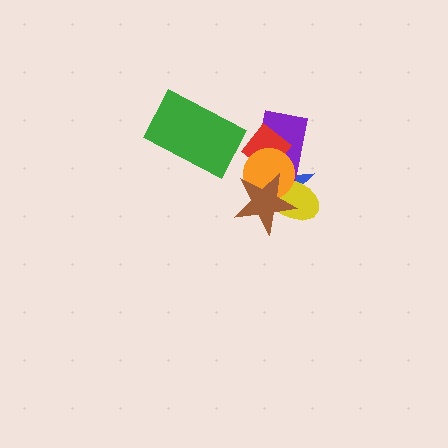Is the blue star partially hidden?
Yes, it is partially covered by another shape.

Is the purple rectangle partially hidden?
Yes, it is partially covered by another shape.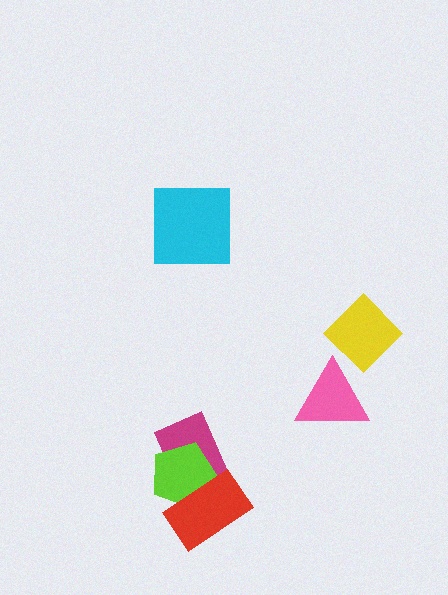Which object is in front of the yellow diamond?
The pink triangle is in front of the yellow diamond.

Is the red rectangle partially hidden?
No, no other shape covers it.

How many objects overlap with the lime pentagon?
2 objects overlap with the lime pentagon.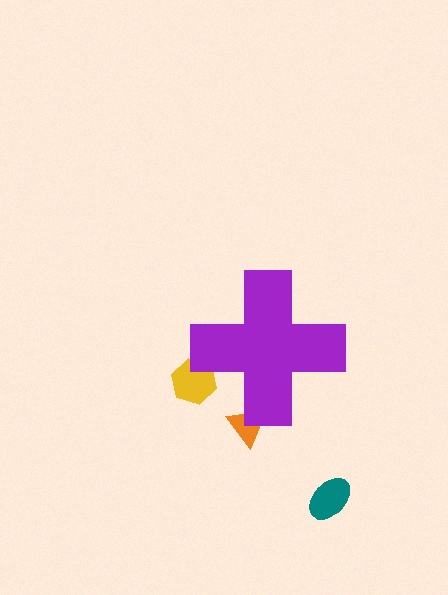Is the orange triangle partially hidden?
Yes, the orange triangle is partially hidden behind the purple cross.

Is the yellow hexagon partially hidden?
Yes, the yellow hexagon is partially hidden behind the purple cross.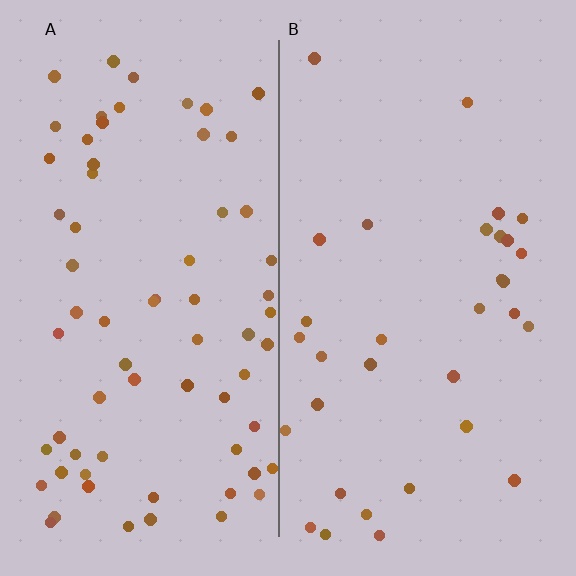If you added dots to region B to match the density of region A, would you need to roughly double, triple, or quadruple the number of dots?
Approximately double.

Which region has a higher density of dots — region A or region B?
A (the left).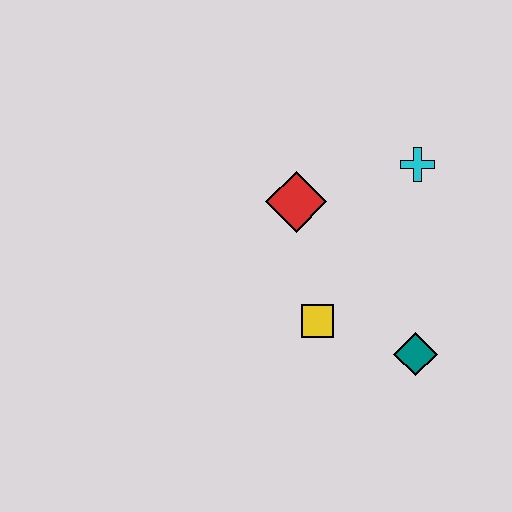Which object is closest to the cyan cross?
The red diamond is closest to the cyan cross.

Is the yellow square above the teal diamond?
Yes